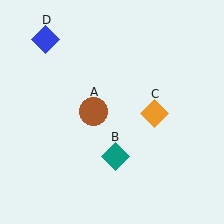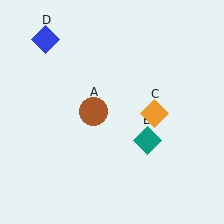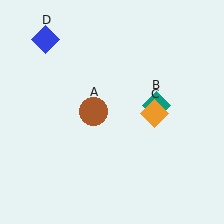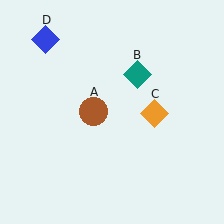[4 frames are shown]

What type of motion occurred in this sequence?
The teal diamond (object B) rotated counterclockwise around the center of the scene.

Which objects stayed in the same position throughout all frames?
Brown circle (object A) and orange diamond (object C) and blue diamond (object D) remained stationary.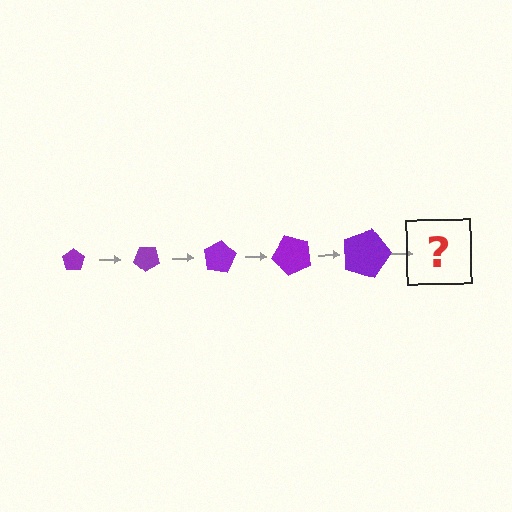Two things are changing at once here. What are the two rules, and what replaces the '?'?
The two rules are that the pentagon grows larger each step and it rotates 40 degrees each step. The '?' should be a pentagon, larger than the previous one and rotated 200 degrees from the start.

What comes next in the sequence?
The next element should be a pentagon, larger than the previous one and rotated 200 degrees from the start.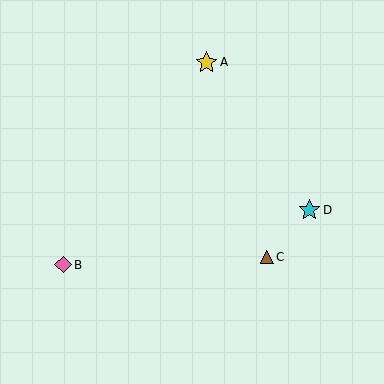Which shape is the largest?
The yellow star (labeled A) is the largest.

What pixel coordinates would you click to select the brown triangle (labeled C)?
Click at (267, 257) to select the brown triangle C.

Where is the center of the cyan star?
The center of the cyan star is at (309, 210).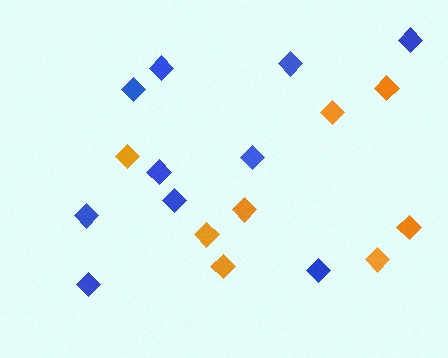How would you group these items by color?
There are 2 groups: one group of blue diamonds (10) and one group of orange diamonds (8).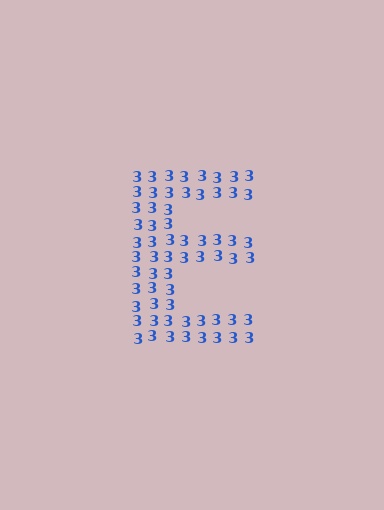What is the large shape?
The large shape is the letter E.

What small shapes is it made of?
It is made of small digit 3's.